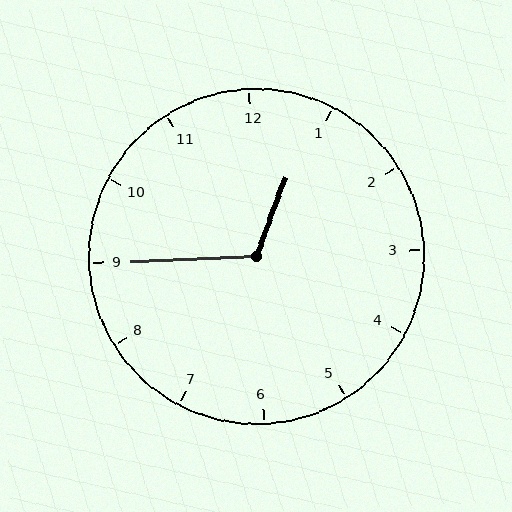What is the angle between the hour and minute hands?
Approximately 112 degrees.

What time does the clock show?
12:45.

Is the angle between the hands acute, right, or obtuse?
It is obtuse.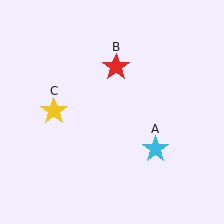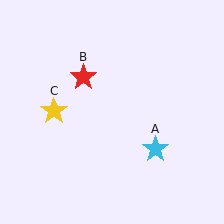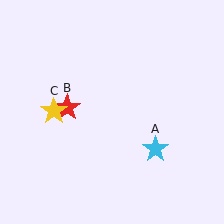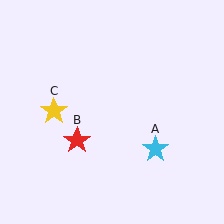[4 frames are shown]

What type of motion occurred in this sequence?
The red star (object B) rotated counterclockwise around the center of the scene.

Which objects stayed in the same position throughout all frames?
Cyan star (object A) and yellow star (object C) remained stationary.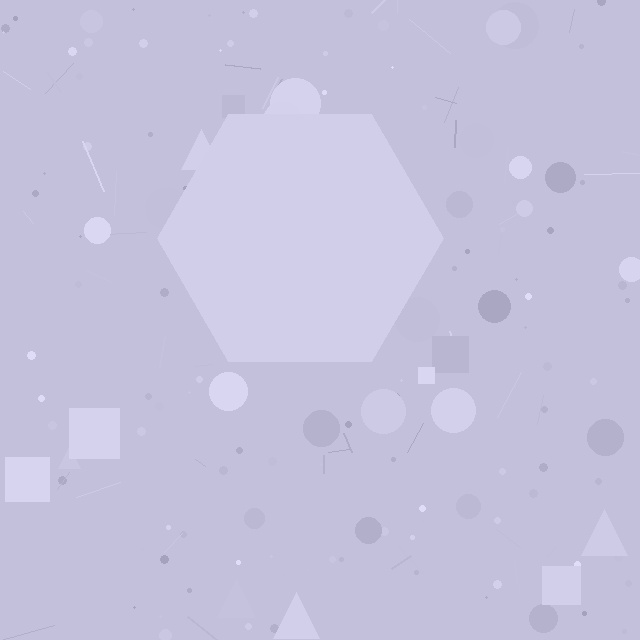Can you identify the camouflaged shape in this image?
The camouflaged shape is a hexagon.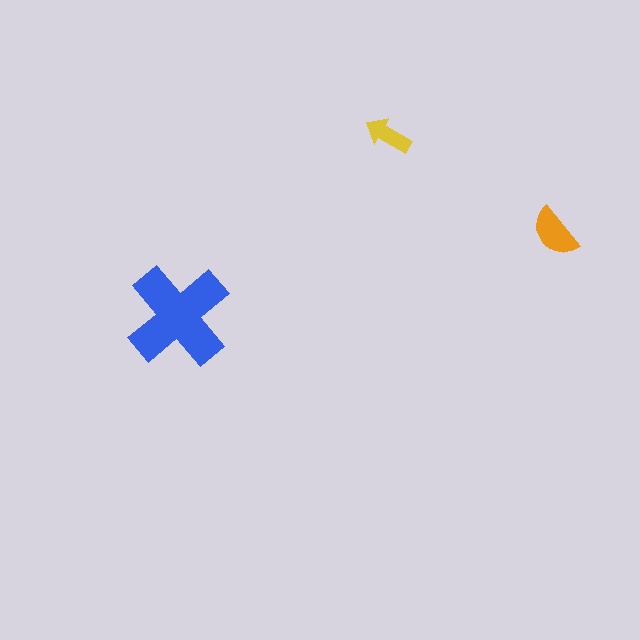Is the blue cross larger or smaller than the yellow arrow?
Larger.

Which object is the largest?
The blue cross.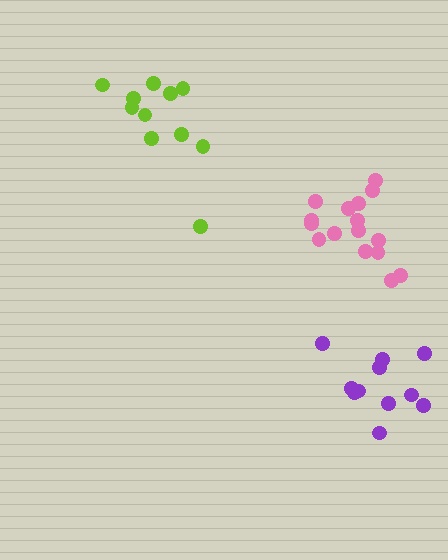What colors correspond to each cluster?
The clusters are colored: pink, purple, lime.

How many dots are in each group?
Group 1: 16 dots, Group 2: 11 dots, Group 3: 11 dots (38 total).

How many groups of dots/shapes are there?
There are 3 groups.